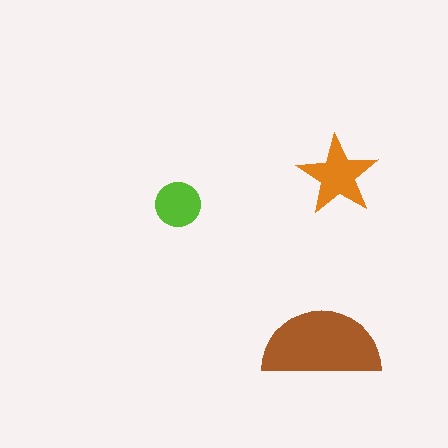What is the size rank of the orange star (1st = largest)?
2nd.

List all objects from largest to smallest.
The brown semicircle, the orange star, the lime circle.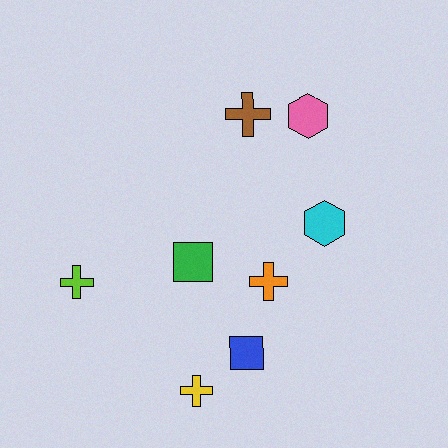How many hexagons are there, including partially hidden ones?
There are 2 hexagons.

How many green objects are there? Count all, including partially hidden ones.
There is 1 green object.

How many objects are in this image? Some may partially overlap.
There are 8 objects.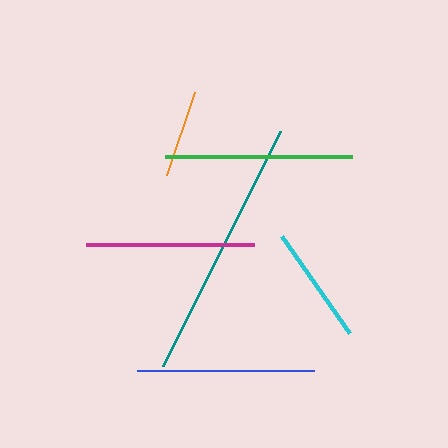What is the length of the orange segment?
The orange segment is approximately 88 pixels long.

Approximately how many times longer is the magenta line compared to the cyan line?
The magenta line is approximately 1.4 times the length of the cyan line.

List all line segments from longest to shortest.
From longest to shortest: teal, green, blue, magenta, cyan, orange.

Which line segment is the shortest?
The orange line is the shortest at approximately 88 pixels.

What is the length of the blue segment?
The blue segment is approximately 177 pixels long.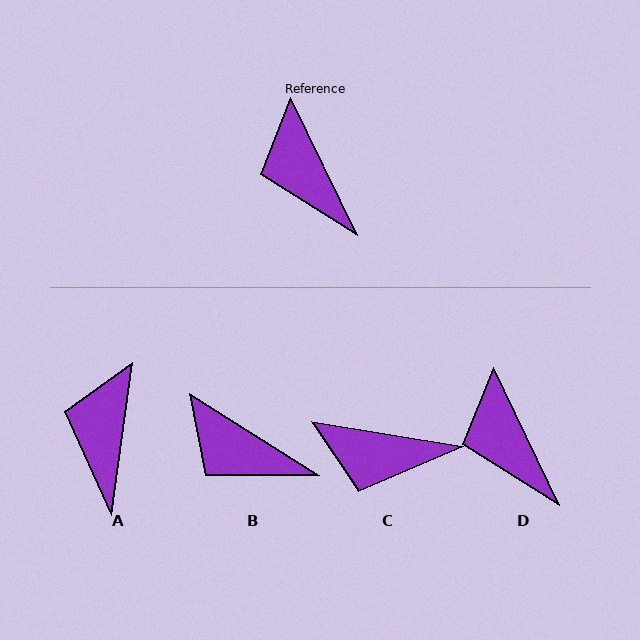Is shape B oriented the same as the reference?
No, it is off by about 32 degrees.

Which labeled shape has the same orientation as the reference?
D.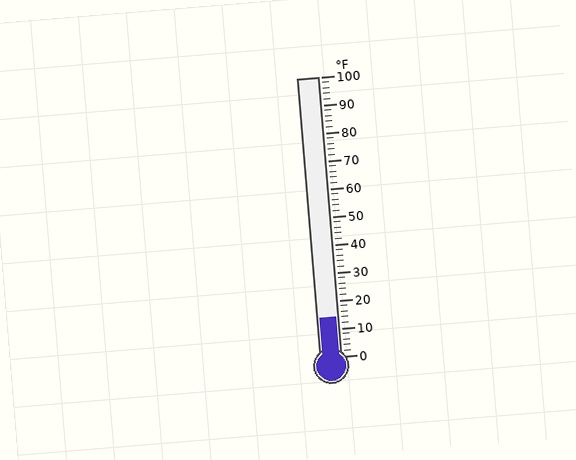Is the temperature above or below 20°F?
The temperature is below 20°F.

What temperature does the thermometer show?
The thermometer shows approximately 14°F.